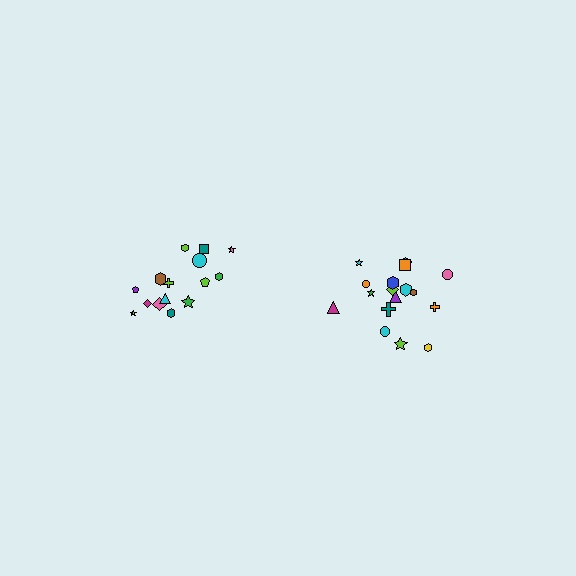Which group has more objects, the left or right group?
The right group.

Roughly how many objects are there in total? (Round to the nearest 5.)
Roughly 35 objects in total.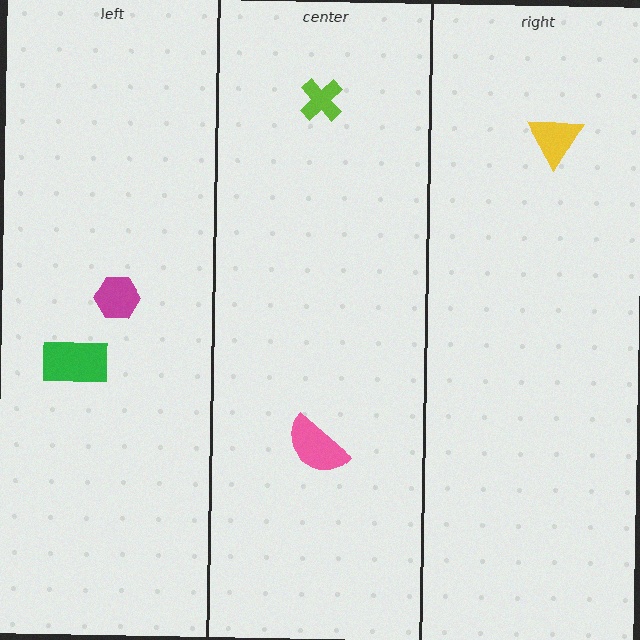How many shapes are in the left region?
2.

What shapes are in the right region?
The yellow triangle.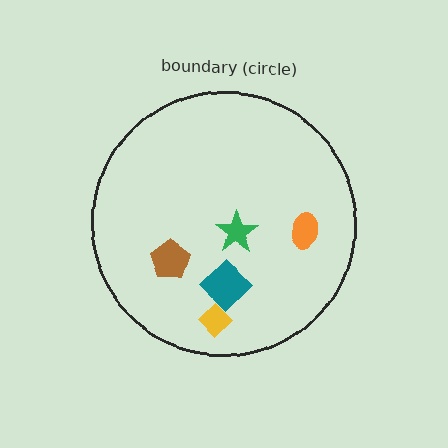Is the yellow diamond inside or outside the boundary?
Inside.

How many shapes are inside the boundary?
5 inside, 0 outside.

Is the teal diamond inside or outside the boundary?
Inside.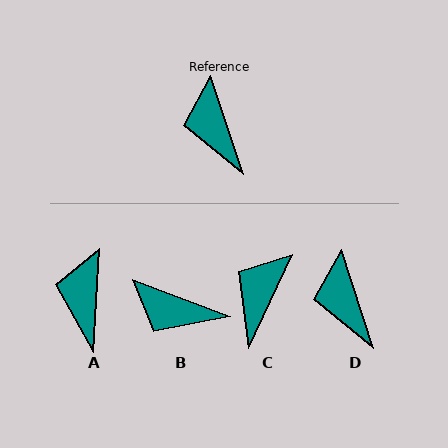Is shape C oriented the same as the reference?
No, it is off by about 43 degrees.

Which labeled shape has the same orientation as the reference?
D.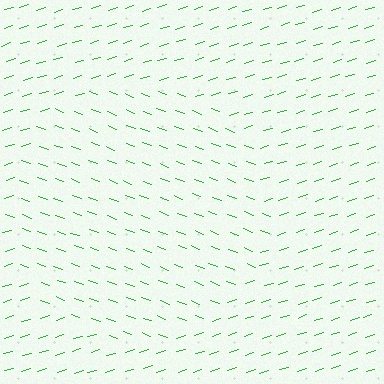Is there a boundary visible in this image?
Yes, there is a texture boundary formed by a change in line orientation.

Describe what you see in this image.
The image is filled with small green line segments. A circle region in the image has lines oriented differently from the surrounding lines, creating a visible texture boundary.